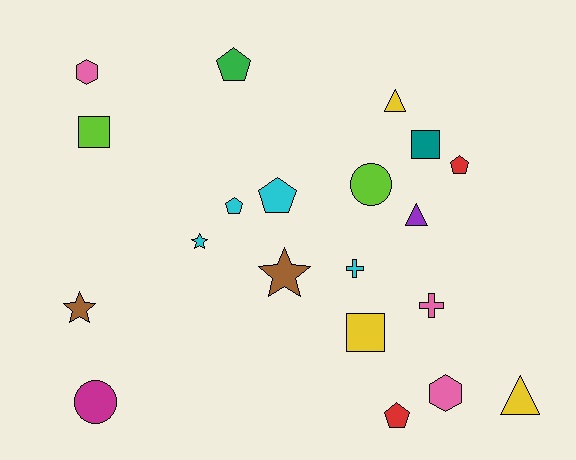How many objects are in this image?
There are 20 objects.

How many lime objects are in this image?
There are 2 lime objects.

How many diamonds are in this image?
There are no diamonds.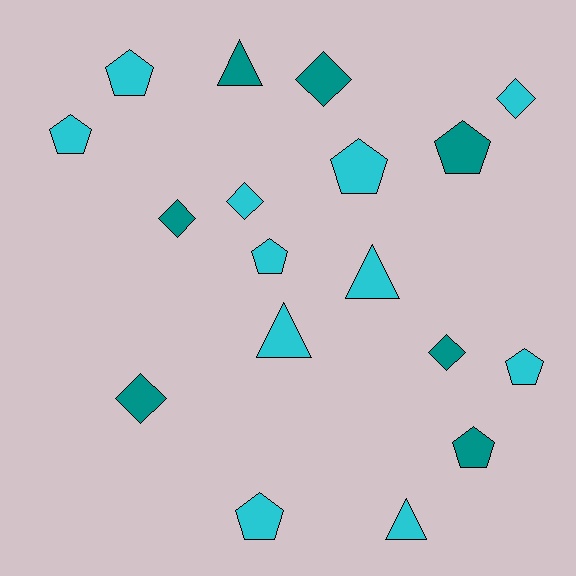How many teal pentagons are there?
There are 2 teal pentagons.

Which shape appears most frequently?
Pentagon, with 8 objects.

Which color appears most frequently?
Cyan, with 11 objects.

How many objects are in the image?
There are 18 objects.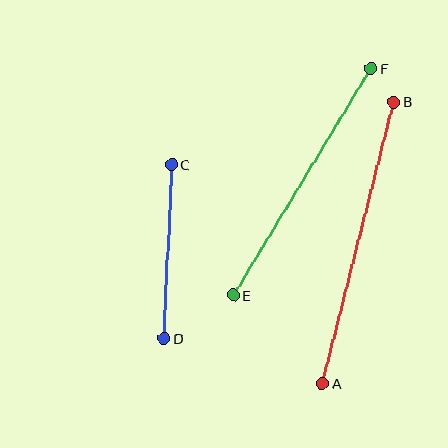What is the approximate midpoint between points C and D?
The midpoint is at approximately (168, 251) pixels.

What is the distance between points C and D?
The distance is approximately 174 pixels.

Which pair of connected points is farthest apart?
Points A and B are farthest apart.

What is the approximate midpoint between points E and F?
The midpoint is at approximately (302, 182) pixels.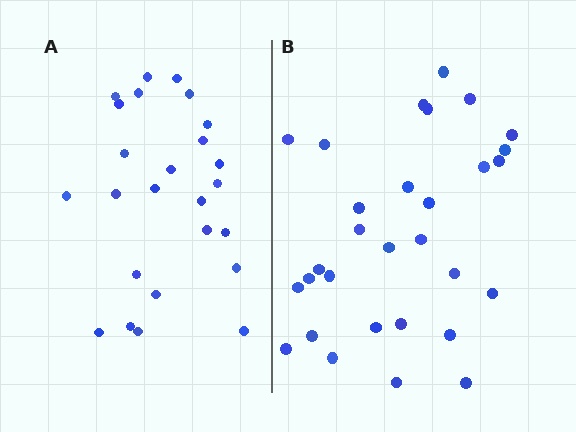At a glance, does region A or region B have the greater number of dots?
Region B (the right region) has more dots.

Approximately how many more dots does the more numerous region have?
Region B has about 5 more dots than region A.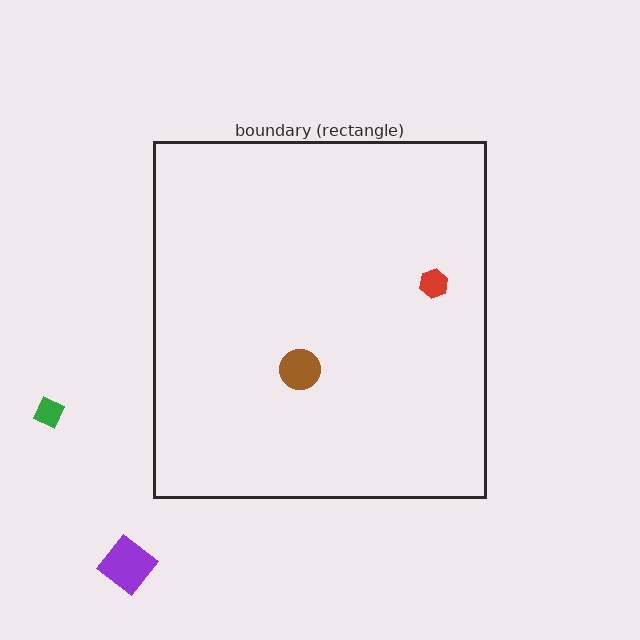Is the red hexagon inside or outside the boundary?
Inside.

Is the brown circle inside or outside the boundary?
Inside.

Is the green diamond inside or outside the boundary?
Outside.